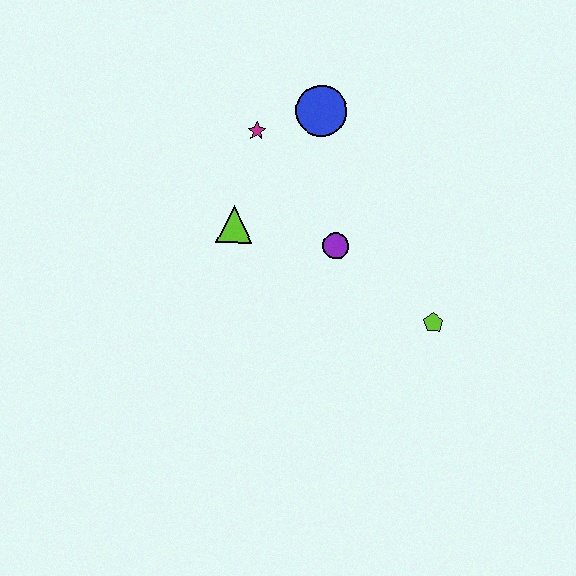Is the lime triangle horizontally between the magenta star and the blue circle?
No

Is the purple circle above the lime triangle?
No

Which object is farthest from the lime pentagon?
The magenta star is farthest from the lime pentagon.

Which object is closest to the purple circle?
The lime triangle is closest to the purple circle.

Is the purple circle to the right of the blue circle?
Yes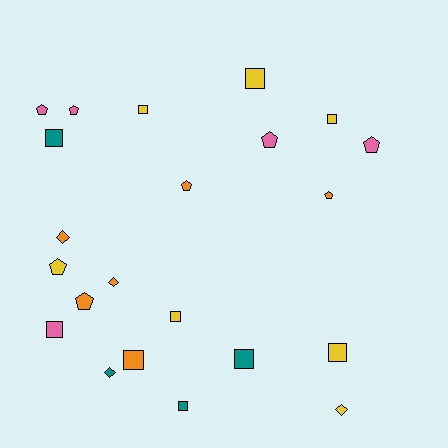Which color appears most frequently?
Yellow, with 7 objects.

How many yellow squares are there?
There are 5 yellow squares.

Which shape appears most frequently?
Square, with 10 objects.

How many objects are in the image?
There are 22 objects.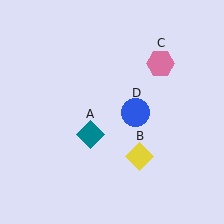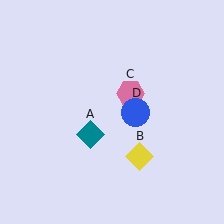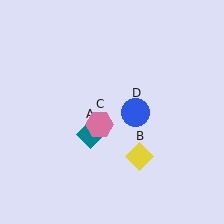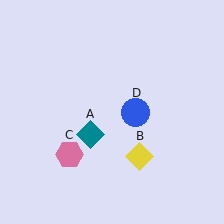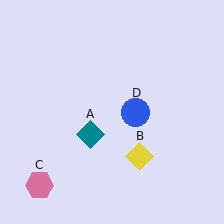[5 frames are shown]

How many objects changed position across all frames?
1 object changed position: pink hexagon (object C).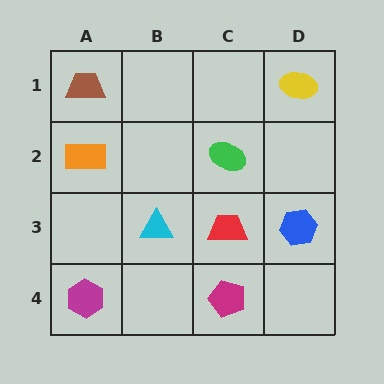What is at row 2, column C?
A green ellipse.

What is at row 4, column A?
A magenta hexagon.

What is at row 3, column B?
A cyan triangle.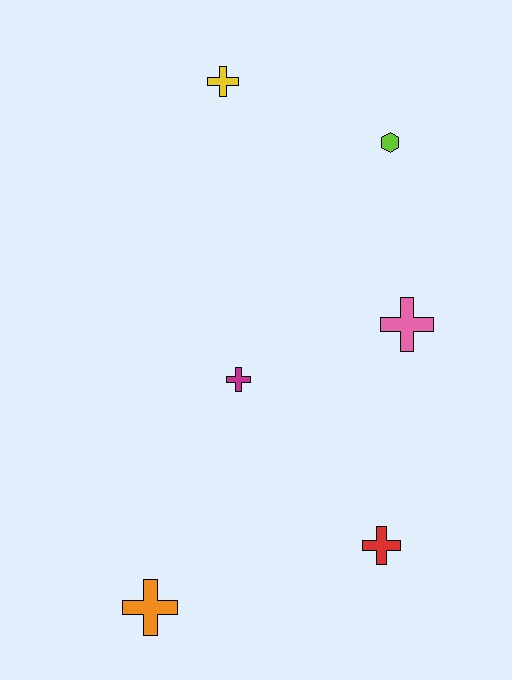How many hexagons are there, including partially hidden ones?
There is 1 hexagon.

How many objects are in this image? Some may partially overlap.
There are 6 objects.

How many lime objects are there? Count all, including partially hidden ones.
There is 1 lime object.